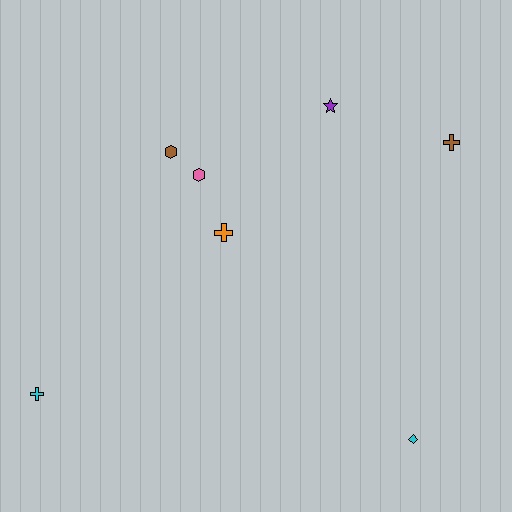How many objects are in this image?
There are 7 objects.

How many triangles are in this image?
There are no triangles.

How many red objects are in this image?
There are no red objects.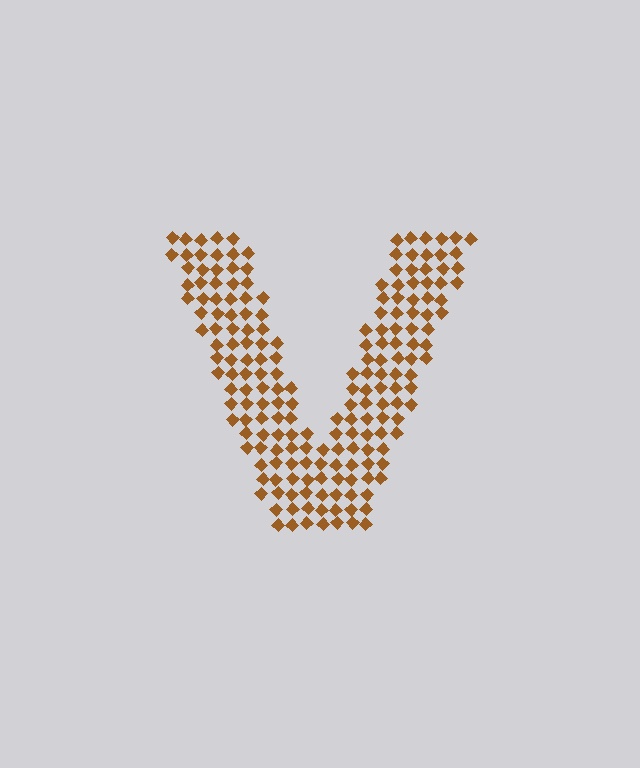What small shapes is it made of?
It is made of small diamonds.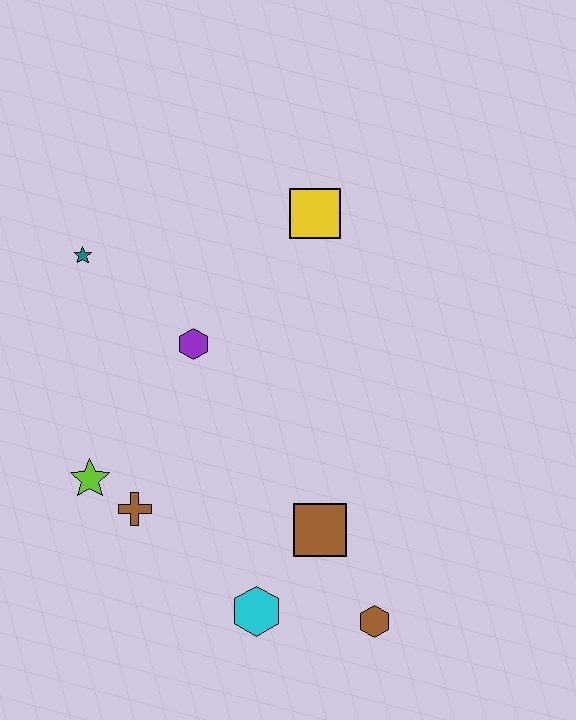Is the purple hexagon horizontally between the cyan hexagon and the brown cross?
Yes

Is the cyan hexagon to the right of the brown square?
No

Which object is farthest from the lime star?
The yellow square is farthest from the lime star.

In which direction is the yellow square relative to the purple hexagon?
The yellow square is above the purple hexagon.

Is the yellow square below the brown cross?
No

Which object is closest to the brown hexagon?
The brown square is closest to the brown hexagon.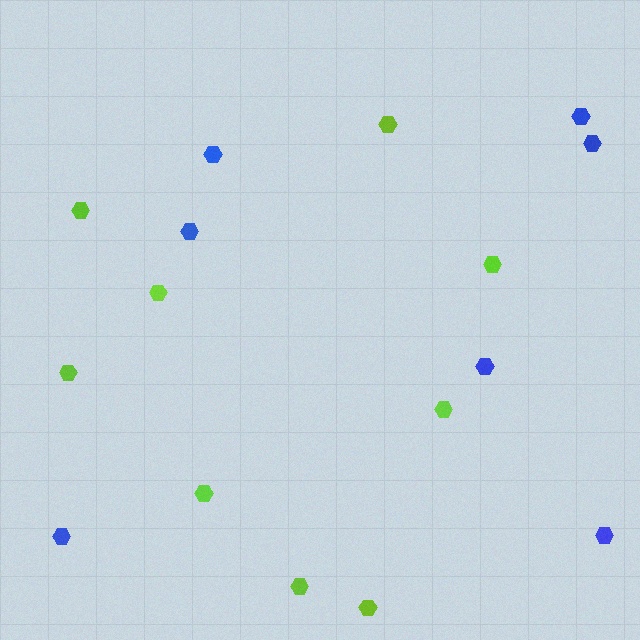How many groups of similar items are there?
There are 2 groups: one group of blue hexagons (7) and one group of lime hexagons (9).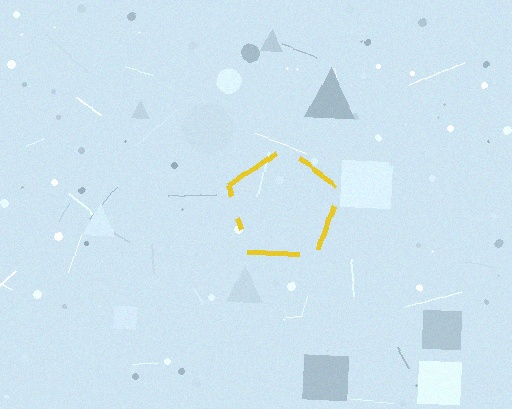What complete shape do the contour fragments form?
The contour fragments form a pentagon.